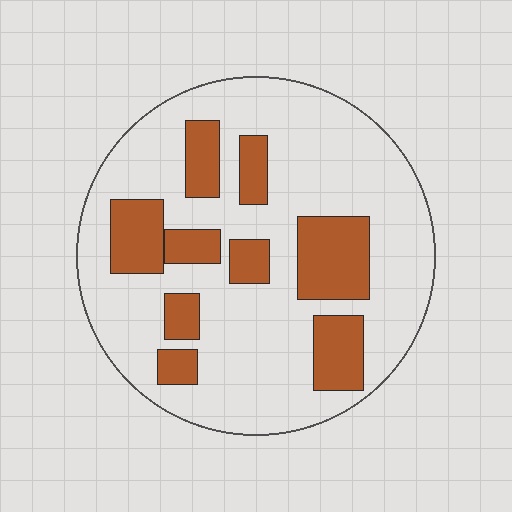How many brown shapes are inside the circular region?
9.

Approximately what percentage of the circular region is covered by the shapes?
Approximately 25%.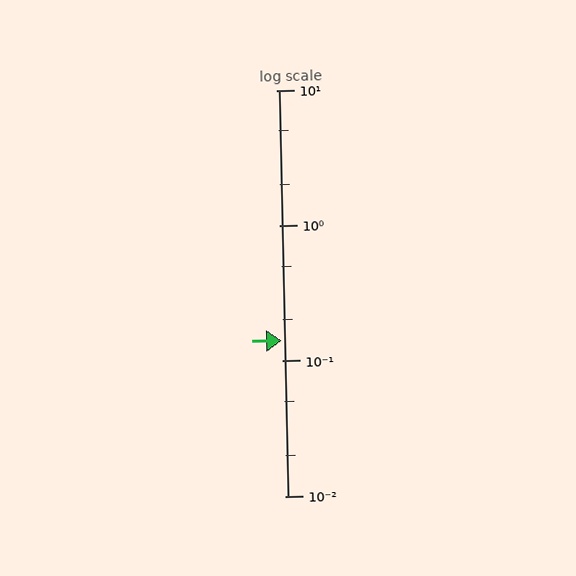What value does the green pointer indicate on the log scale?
The pointer indicates approximately 0.14.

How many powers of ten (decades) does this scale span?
The scale spans 3 decades, from 0.01 to 10.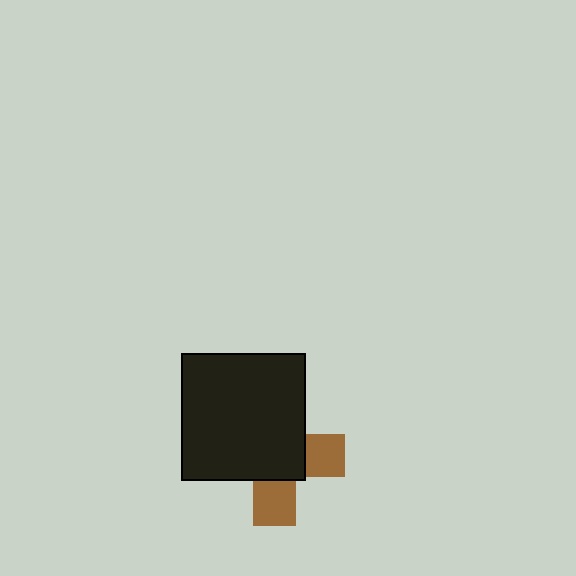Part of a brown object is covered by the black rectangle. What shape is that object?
It is a cross.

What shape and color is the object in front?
The object in front is a black rectangle.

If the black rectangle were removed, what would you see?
You would see the complete brown cross.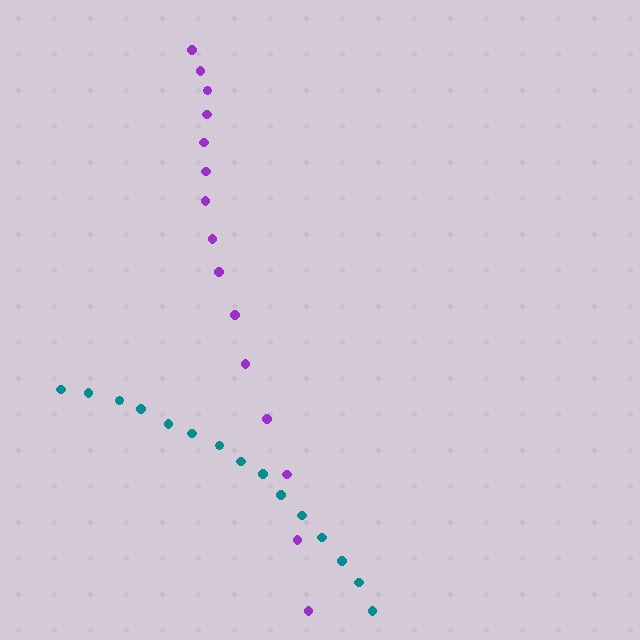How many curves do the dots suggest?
There are 2 distinct paths.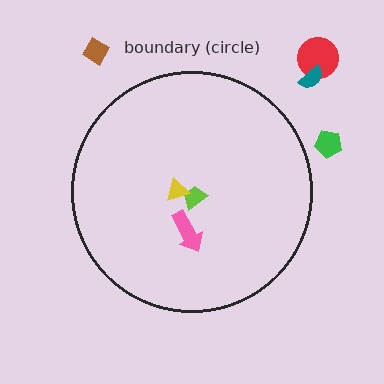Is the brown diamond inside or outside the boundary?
Outside.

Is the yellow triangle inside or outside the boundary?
Inside.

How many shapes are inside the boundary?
3 inside, 4 outside.